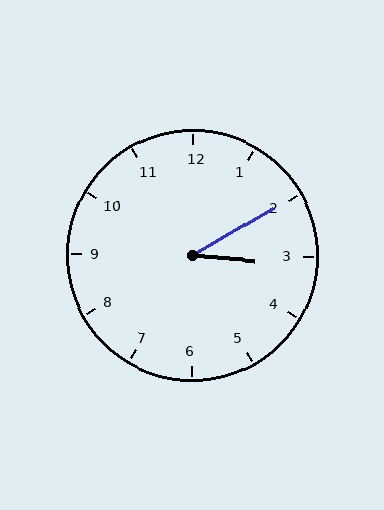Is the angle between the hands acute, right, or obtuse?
It is acute.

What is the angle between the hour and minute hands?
Approximately 35 degrees.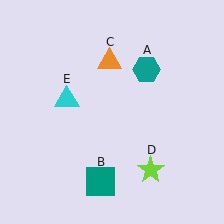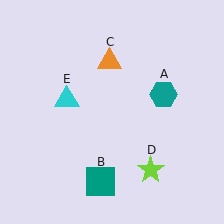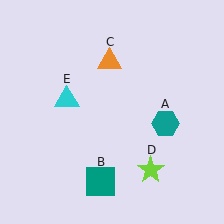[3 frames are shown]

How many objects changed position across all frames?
1 object changed position: teal hexagon (object A).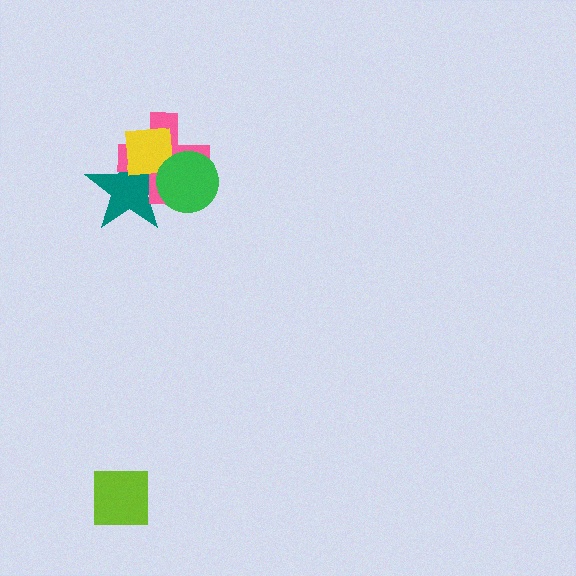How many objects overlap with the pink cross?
3 objects overlap with the pink cross.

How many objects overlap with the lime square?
0 objects overlap with the lime square.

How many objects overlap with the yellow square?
3 objects overlap with the yellow square.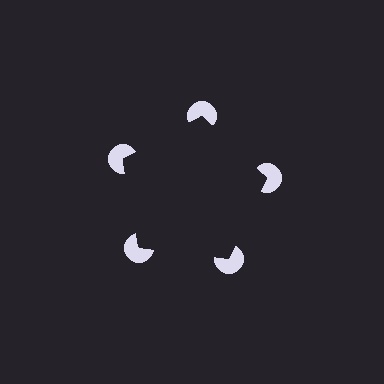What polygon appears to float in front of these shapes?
An illusory pentagon — its edges are inferred from the aligned wedge cuts in the pac-man discs, not physically drawn.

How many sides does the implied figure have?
5 sides.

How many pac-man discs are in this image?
There are 5 — one at each vertex of the illusory pentagon.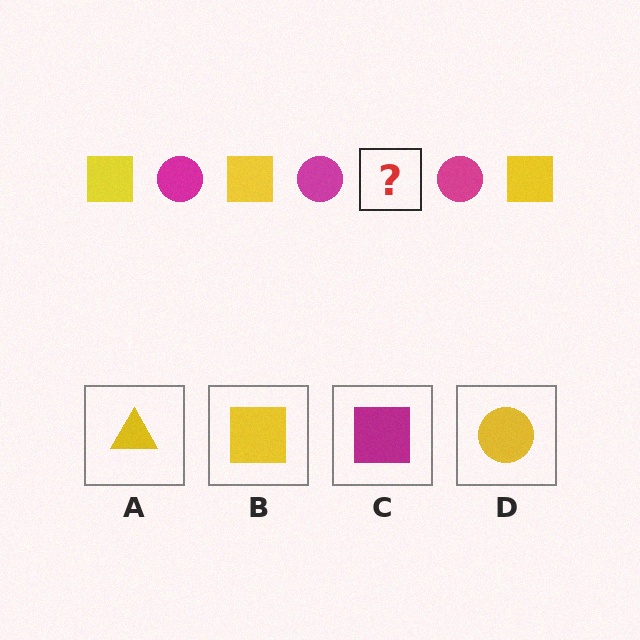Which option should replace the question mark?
Option B.